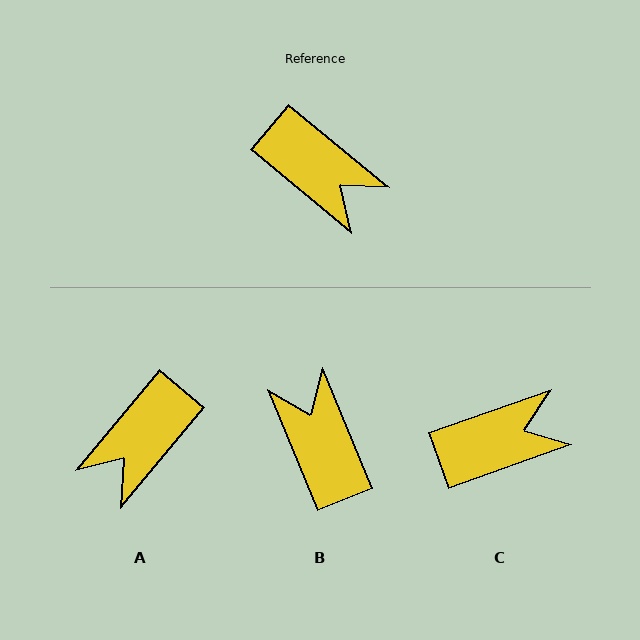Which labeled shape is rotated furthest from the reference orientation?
B, about 152 degrees away.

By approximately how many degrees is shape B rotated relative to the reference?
Approximately 152 degrees counter-clockwise.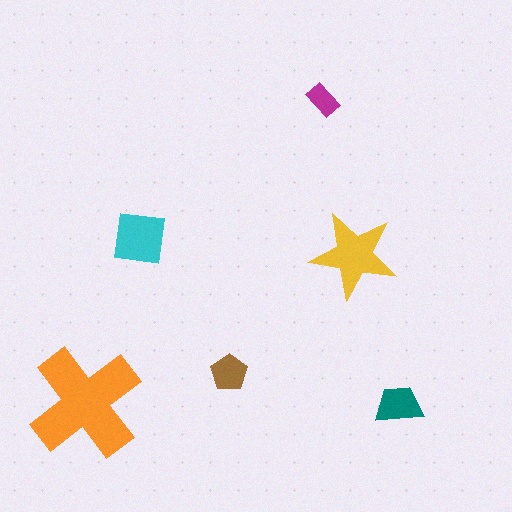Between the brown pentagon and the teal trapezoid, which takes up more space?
The teal trapezoid.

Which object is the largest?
The orange cross.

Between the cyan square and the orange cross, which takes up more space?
The orange cross.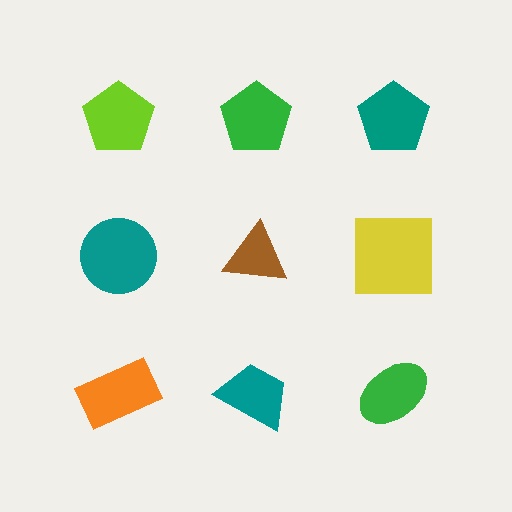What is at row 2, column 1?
A teal circle.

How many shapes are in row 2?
3 shapes.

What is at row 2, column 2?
A brown triangle.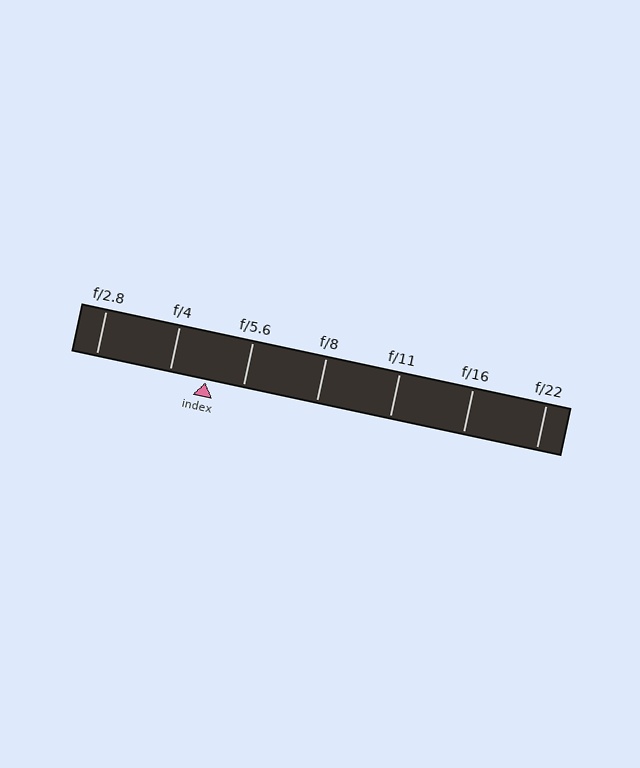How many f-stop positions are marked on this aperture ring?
There are 7 f-stop positions marked.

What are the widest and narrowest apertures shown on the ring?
The widest aperture shown is f/2.8 and the narrowest is f/22.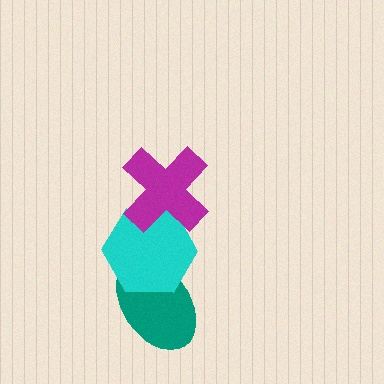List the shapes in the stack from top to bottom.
From top to bottom: the magenta cross, the cyan hexagon, the teal ellipse.